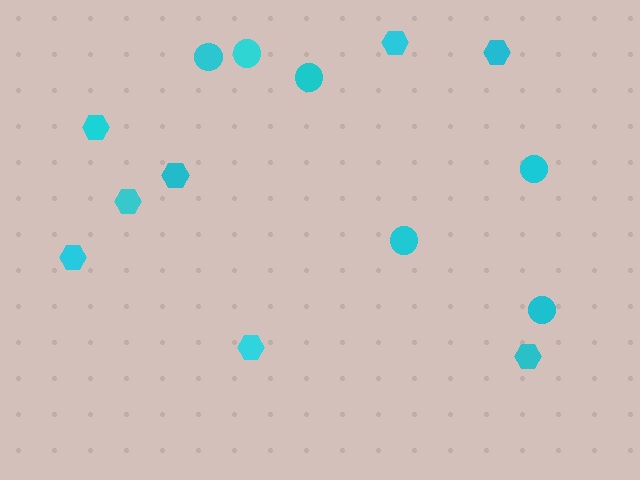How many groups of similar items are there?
There are 2 groups: one group of hexagons (8) and one group of circles (6).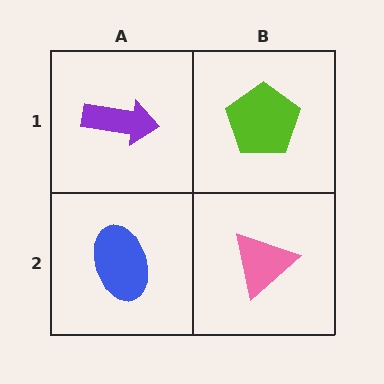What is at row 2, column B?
A pink triangle.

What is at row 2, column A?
A blue ellipse.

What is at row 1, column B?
A lime pentagon.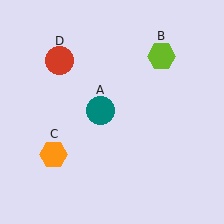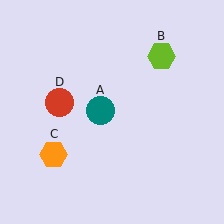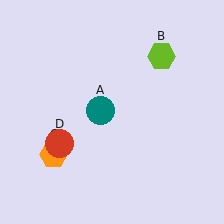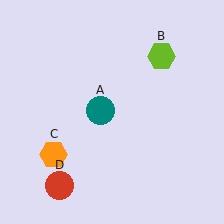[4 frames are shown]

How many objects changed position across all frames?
1 object changed position: red circle (object D).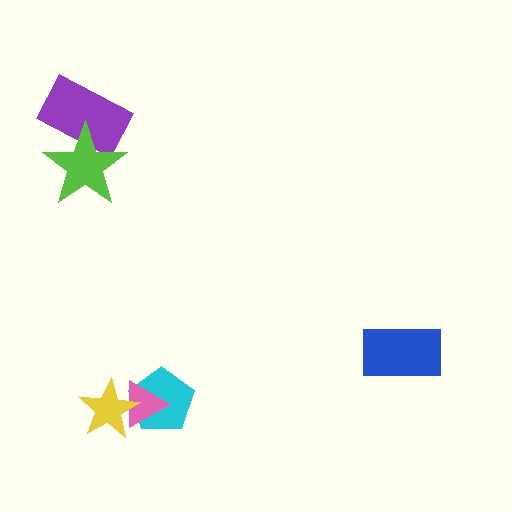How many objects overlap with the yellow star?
2 objects overlap with the yellow star.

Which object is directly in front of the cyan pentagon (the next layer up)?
The pink triangle is directly in front of the cyan pentagon.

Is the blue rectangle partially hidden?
No, no other shape covers it.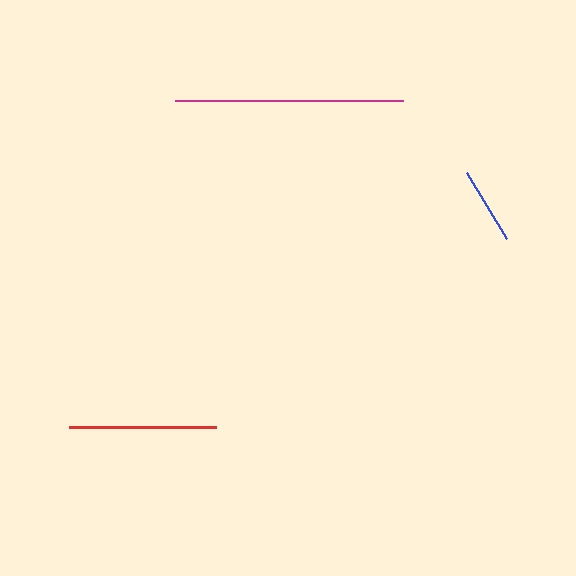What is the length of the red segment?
The red segment is approximately 147 pixels long.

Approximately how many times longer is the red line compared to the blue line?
The red line is approximately 1.9 times the length of the blue line.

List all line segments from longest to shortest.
From longest to shortest: magenta, red, blue.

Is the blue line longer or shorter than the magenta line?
The magenta line is longer than the blue line.